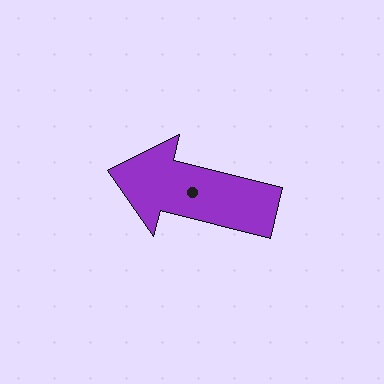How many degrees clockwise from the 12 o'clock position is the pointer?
Approximately 284 degrees.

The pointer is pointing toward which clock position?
Roughly 9 o'clock.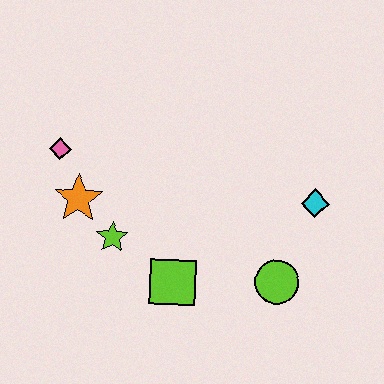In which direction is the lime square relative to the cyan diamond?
The lime square is to the left of the cyan diamond.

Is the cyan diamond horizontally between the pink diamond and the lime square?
No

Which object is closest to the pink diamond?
The orange star is closest to the pink diamond.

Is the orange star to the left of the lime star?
Yes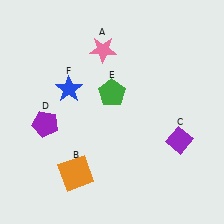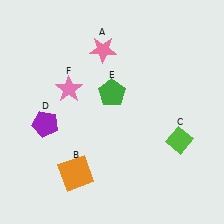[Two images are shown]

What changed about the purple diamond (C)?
In Image 1, C is purple. In Image 2, it changed to lime.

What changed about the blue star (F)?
In Image 1, F is blue. In Image 2, it changed to pink.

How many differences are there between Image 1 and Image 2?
There are 2 differences between the two images.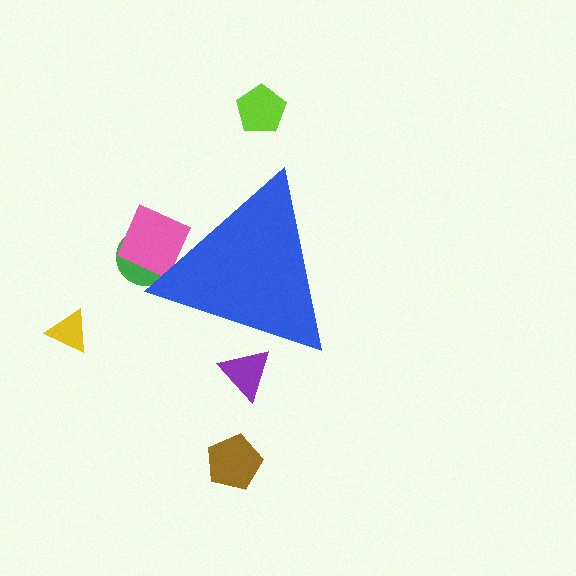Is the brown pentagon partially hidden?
No, the brown pentagon is fully visible.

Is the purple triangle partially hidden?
Yes, the purple triangle is partially hidden behind the blue triangle.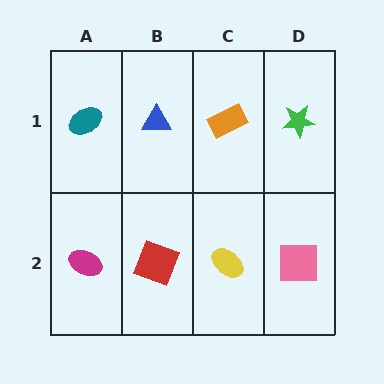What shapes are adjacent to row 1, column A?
A magenta ellipse (row 2, column A), a blue triangle (row 1, column B).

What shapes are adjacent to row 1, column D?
A pink square (row 2, column D), an orange rectangle (row 1, column C).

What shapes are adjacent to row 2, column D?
A green star (row 1, column D), a yellow ellipse (row 2, column C).